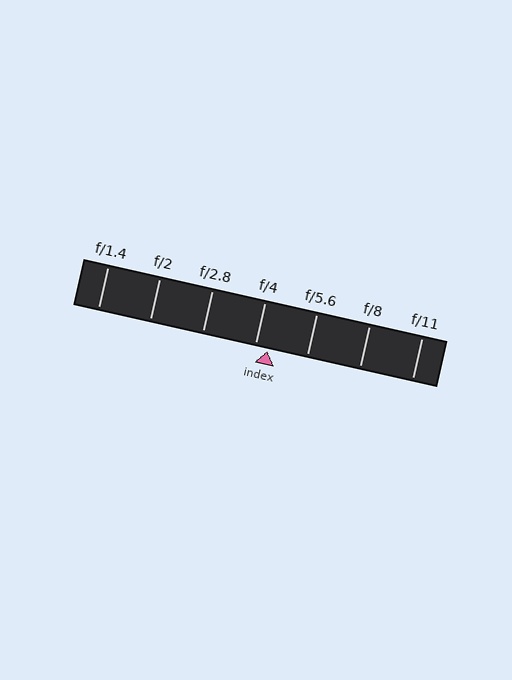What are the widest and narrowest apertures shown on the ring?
The widest aperture shown is f/1.4 and the narrowest is f/11.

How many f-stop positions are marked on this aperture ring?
There are 7 f-stop positions marked.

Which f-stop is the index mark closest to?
The index mark is closest to f/4.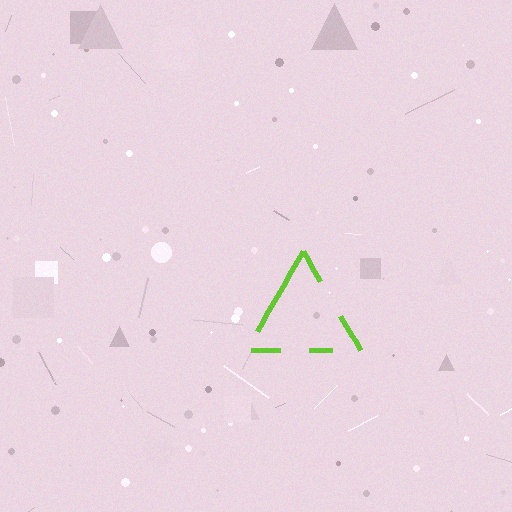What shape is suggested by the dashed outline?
The dashed outline suggests a triangle.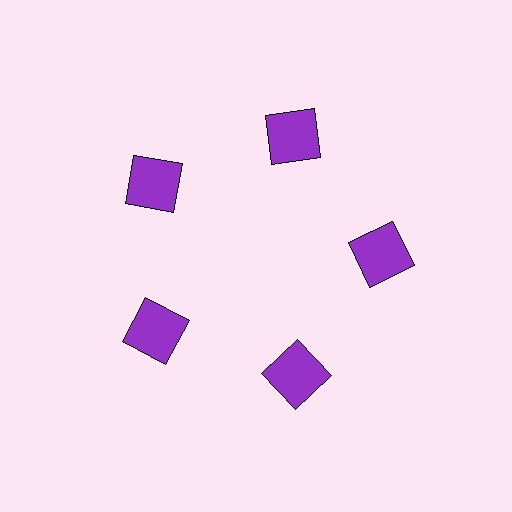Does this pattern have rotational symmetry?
Yes, this pattern has 5-fold rotational symmetry. It looks the same after rotating 72 degrees around the center.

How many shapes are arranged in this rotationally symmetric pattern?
There are 5 shapes, arranged in 5 groups of 1.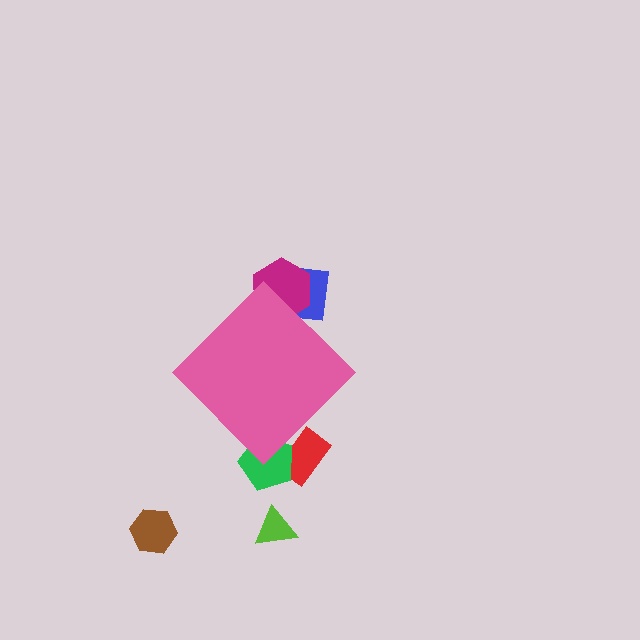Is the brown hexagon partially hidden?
No, the brown hexagon is fully visible.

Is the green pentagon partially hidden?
Yes, the green pentagon is partially hidden behind the pink diamond.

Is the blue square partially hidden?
Yes, the blue square is partially hidden behind the pink diamond.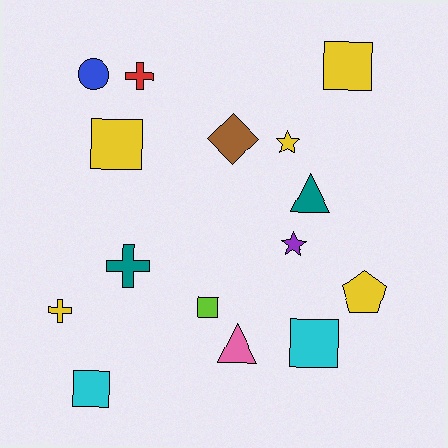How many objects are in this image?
There are 15 objects.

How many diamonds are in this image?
There is 1 diamond.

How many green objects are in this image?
There are no green objects.